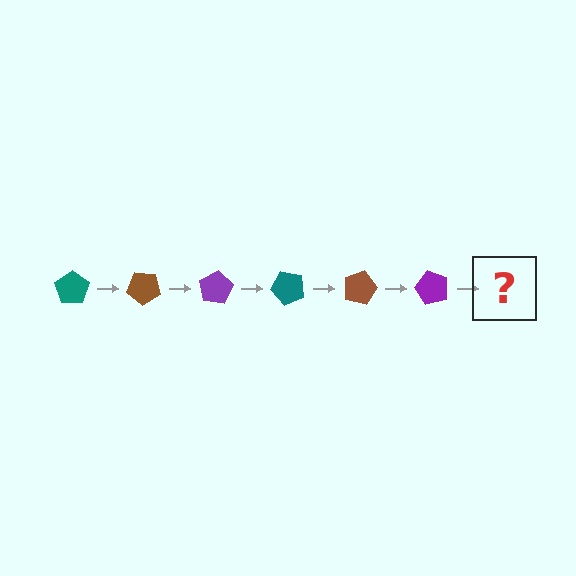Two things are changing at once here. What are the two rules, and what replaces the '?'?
The two rules are that it rotates 40 degrees each step and the color cycles through teal, brown, and purple. The '?' should be a teal pentagon, rotated 240 degrees from the start.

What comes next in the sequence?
The next element should be a teal pentagon, rotated 240 degrees from the start.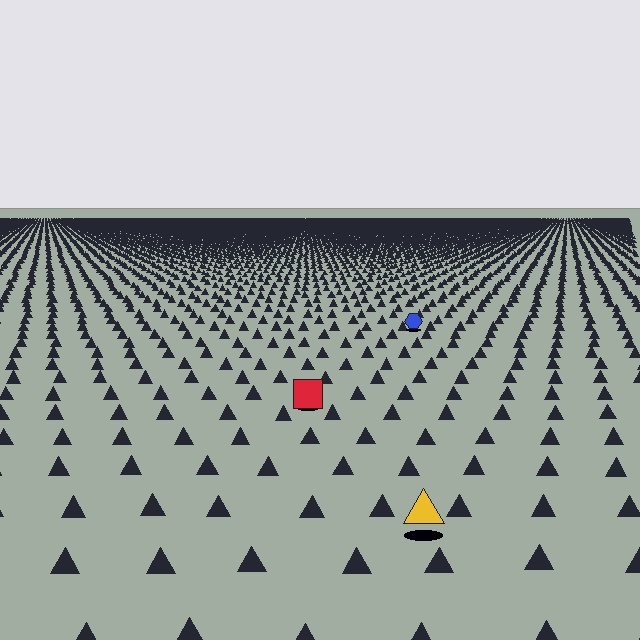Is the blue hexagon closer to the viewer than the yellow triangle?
No. The yellow triangle is closer — you can tell from the texture gradient: the ground texture is coarser near it.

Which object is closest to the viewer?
The yellow triangle is closest. The texture marks near it are larger and more spread out.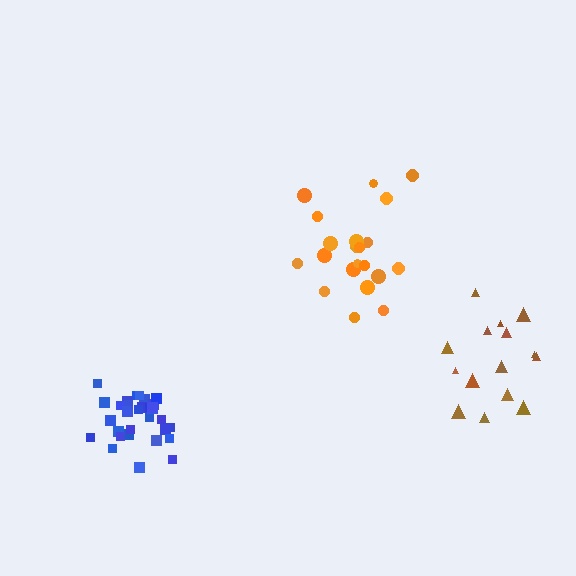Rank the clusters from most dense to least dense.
blue, orange, brown.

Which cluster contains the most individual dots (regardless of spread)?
Blue (31).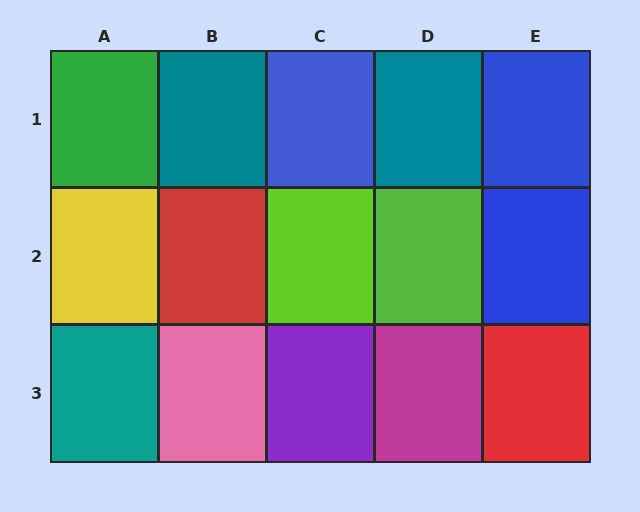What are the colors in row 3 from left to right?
Teal, pink, purple, magenta, red.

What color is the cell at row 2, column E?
Blue.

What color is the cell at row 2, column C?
Lime.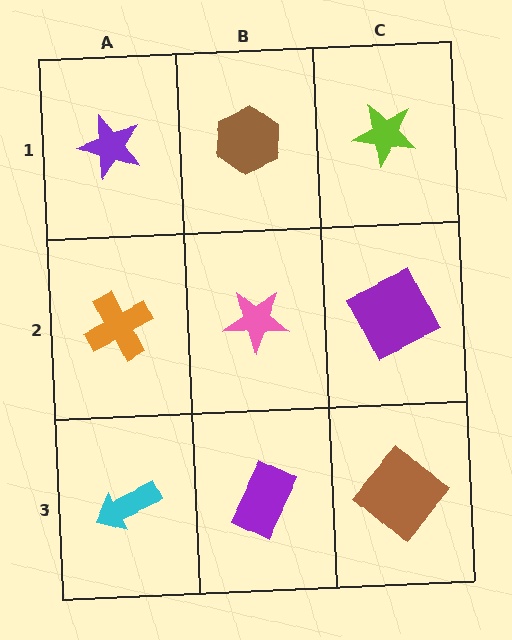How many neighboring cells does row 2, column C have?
3.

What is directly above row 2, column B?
A brown hexagon.